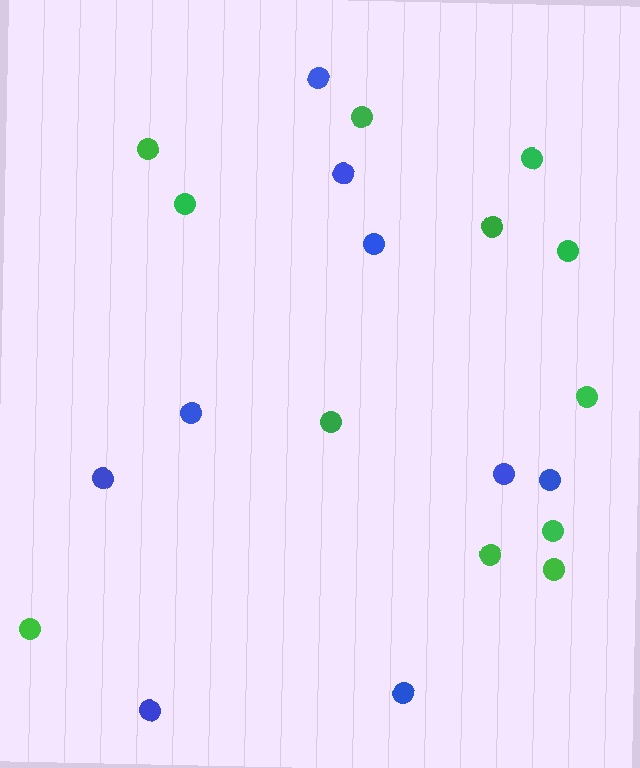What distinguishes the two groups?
There are 2 groups: one group of blue circles (9) and one group of green circles (12).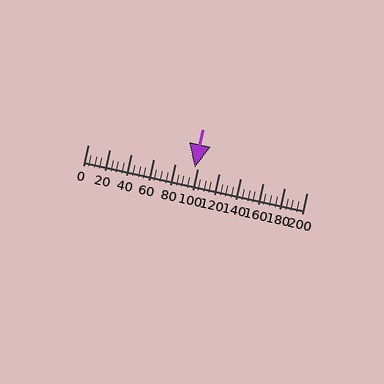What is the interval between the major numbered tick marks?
The major tick marks are spaced 20 units apart.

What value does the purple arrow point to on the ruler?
The purple arrow points to approximately 98.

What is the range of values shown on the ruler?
The ruler shows values from 0 to 200.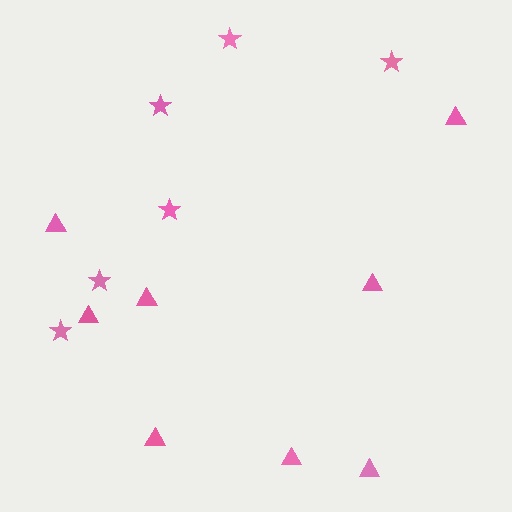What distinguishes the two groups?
There are 2 groups: one group of triangles (8) and one group of stars (6).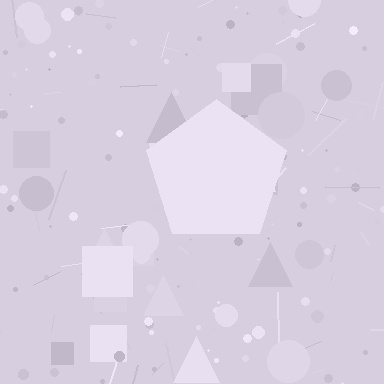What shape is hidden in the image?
A pentagon is hidden in the image.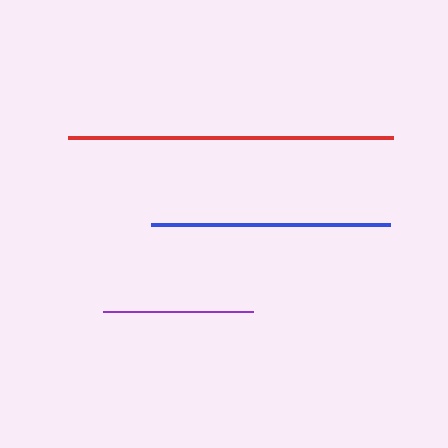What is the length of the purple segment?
The purple segment is approximately 150 pixels long.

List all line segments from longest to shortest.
From longest to shortest: red, blue, purple.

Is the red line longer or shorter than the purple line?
The red line is longer than the purple line.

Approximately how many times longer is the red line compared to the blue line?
The red line is approximately 1.4 times the length of the blue line.